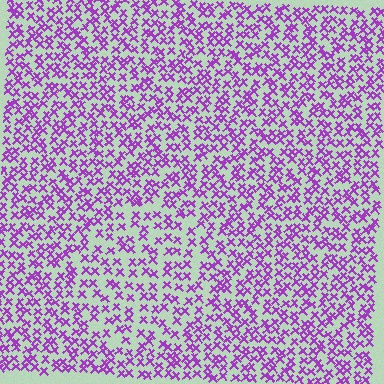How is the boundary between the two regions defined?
The boundary is defined by a change in element density (approximately 1.5x ratio). All elements are the same color, size, and shape.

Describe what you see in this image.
The image contains small purple elements arranged at two different densities. A circle-shaped region is visible where the elements are less densely packed than the surrounding area.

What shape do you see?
I see a circle.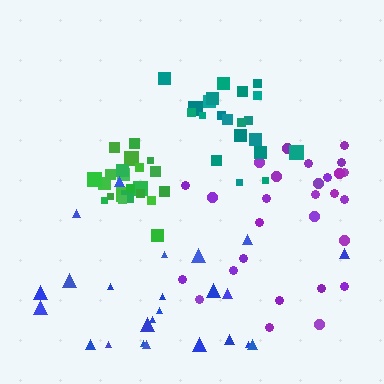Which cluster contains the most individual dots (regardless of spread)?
Purple (28).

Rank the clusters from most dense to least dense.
green, teal, purple, blue.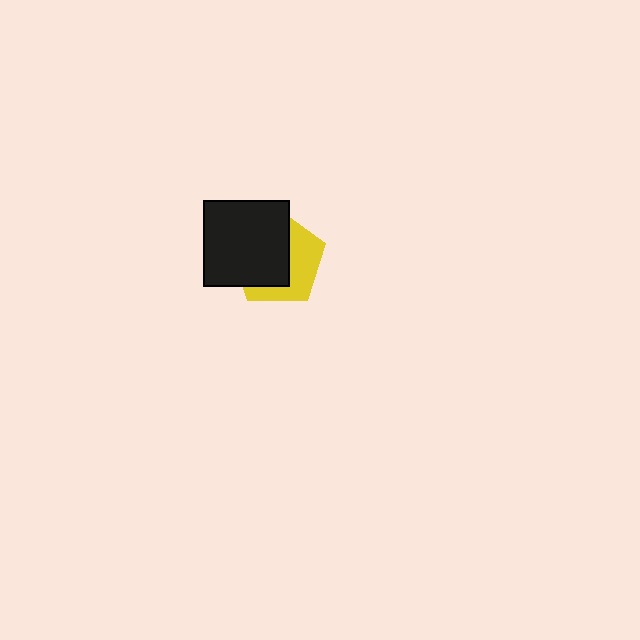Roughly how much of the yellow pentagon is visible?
A small part of it is visible (roughly 43%).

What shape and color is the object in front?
The object in front is a black square.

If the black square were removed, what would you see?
You would see the complete yellow pentagon.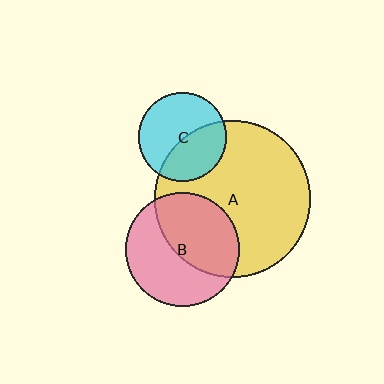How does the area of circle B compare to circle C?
Approximately 1.6 times.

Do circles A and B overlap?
Yes.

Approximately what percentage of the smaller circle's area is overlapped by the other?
Approximately 50%.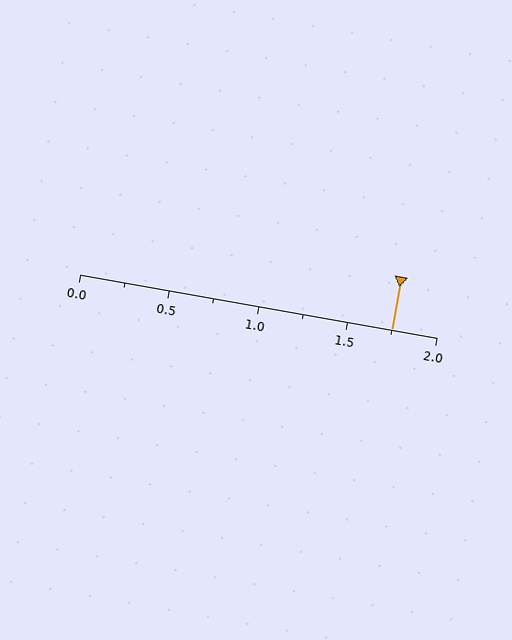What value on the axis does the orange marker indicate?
The marker indicates approximately 1.75.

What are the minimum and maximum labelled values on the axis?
The axis runs from 0.0 to 2.0.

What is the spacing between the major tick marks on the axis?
The major ticks are spaced 0.5 apart.